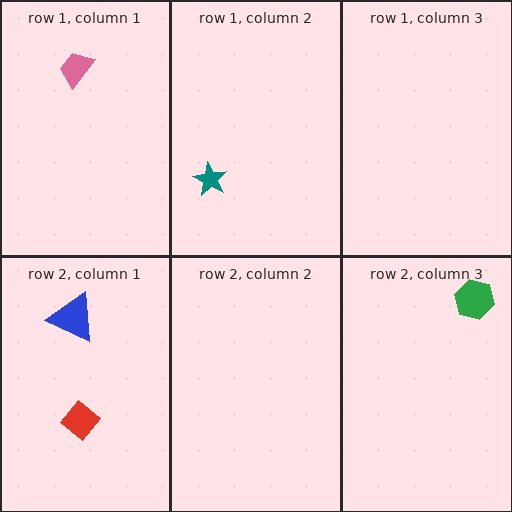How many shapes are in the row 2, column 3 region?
1.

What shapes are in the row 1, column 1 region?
The pink trapezoid.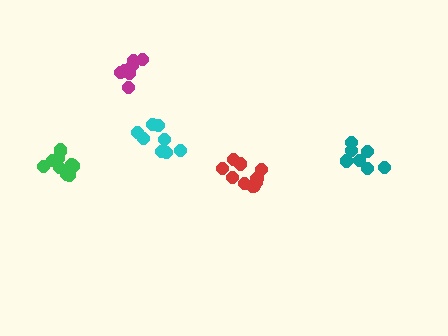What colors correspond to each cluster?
The clusters are colored: teal, magenta, cyan, red, green.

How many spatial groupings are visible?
There are 5 spatial groupings.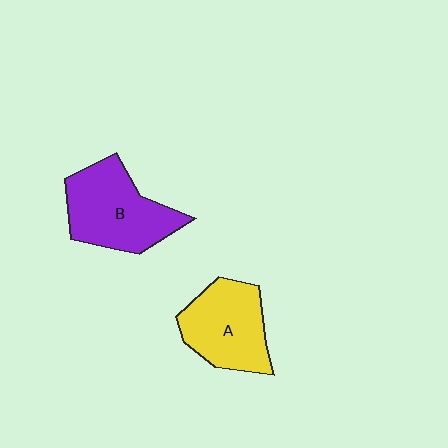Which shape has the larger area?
Shape B (purple).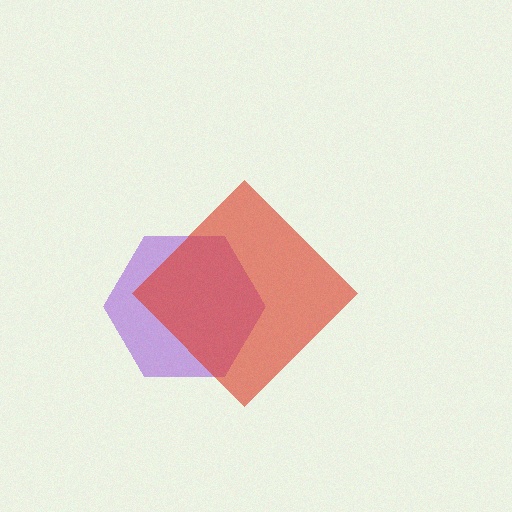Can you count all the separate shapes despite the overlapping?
Yes, there are 2 separate shapes.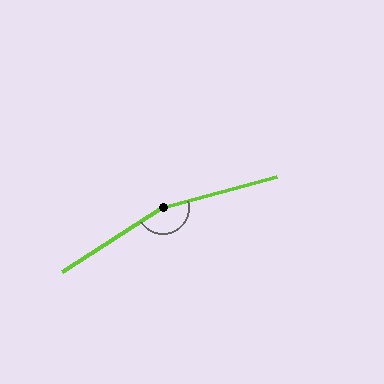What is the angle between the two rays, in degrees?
Approximately 163 degrees.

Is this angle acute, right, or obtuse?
It is obtuse.